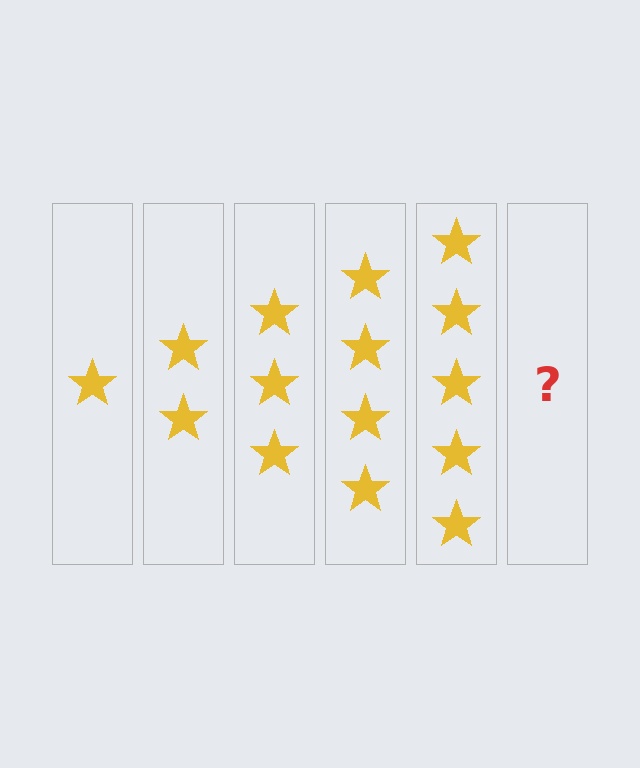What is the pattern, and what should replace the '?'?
The pattern is that each step adds one more star. The '?' should be 6 stars.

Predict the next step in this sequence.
The next step is 6 stars.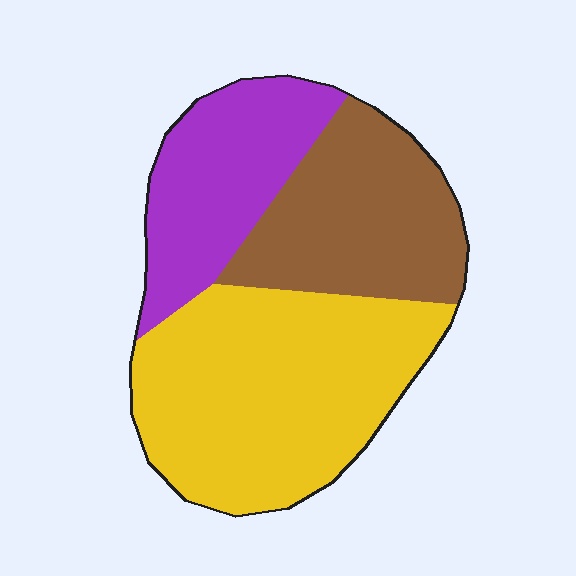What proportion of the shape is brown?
Brown covers about 30% of the shape.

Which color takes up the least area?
Purple, at roughly 25%.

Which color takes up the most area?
Yellow, at roughly 45%.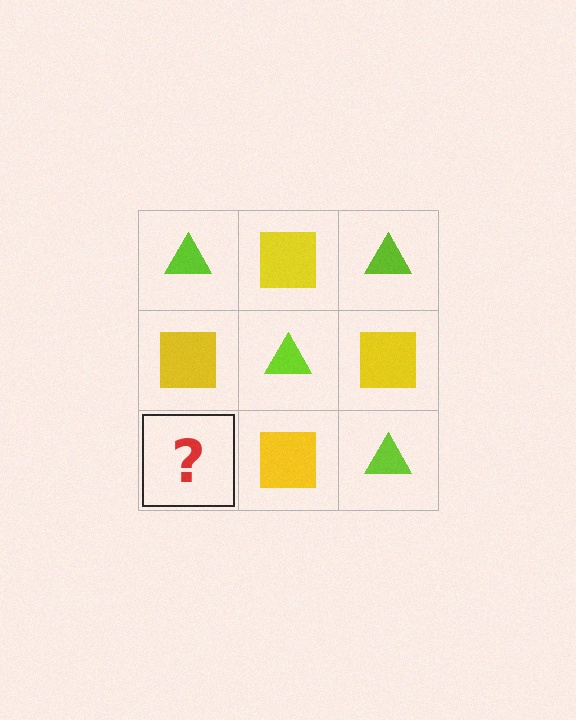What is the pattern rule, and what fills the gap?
The rule is that it alternates lime triangle and yellow square in a checkerboard pattern. The gap should be filled with a lime triangle.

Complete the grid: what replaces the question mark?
The question mark should be replaced with a lime triangle.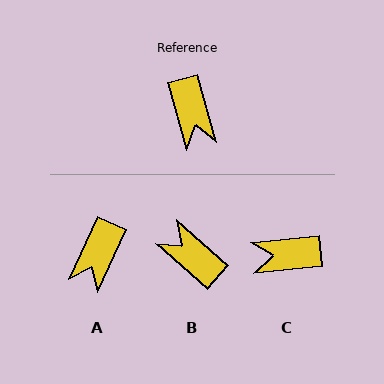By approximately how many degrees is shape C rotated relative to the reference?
Approximately 100 degrees clockwise.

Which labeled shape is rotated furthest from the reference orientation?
B, about 147 degrees away.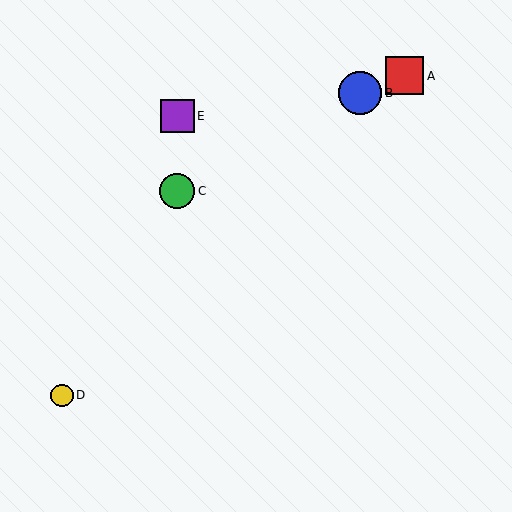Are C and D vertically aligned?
No, C is at x≈177 and D is at x≈62.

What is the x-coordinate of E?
Object E is at x≈177.